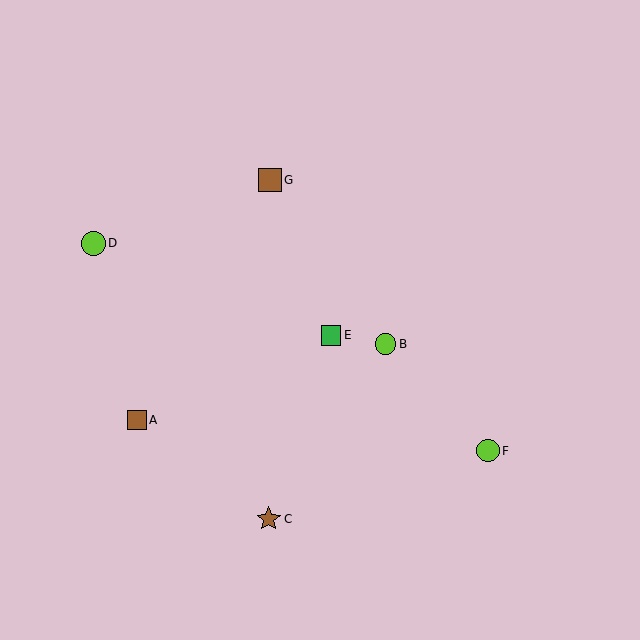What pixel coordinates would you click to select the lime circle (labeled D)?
Click at (93, 243) to select the lime circle D.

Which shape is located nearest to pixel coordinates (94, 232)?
The lime circle (labeled D) at (93, 243) is nearest to that location.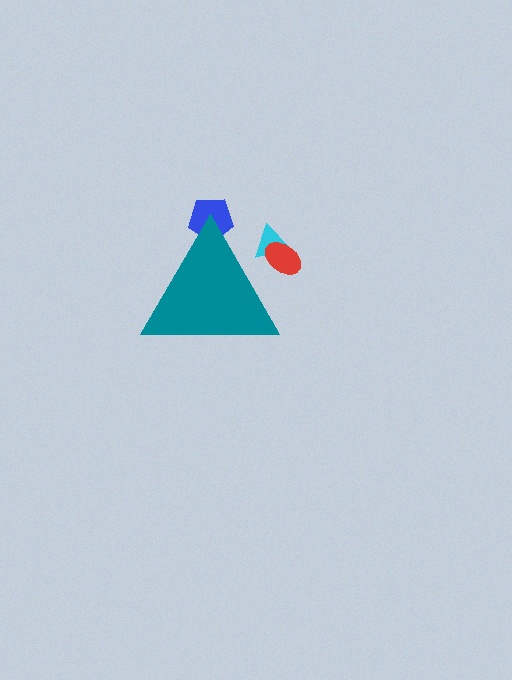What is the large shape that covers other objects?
A teal triangle.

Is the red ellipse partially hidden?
Yes, the red ellipse is partially hidden behind the teal triangle.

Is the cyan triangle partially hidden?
Yes, the cyan triangle is partially hidden behind the teal triangle.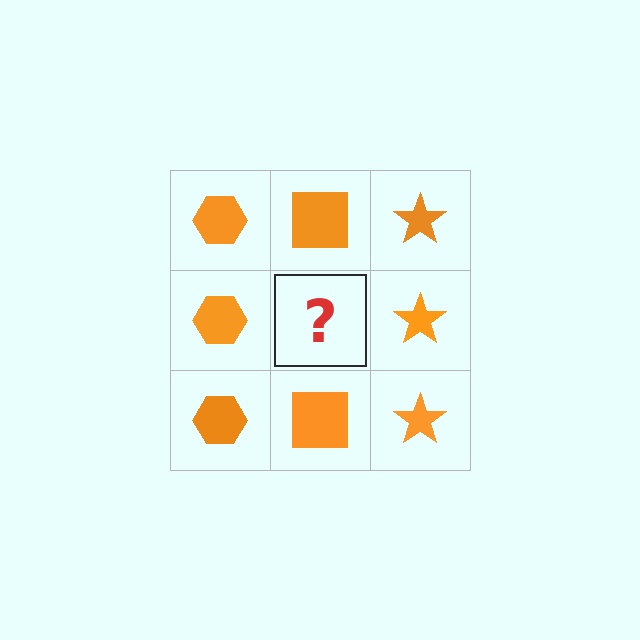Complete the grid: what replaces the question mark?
The question mark should be replaced with an orange square.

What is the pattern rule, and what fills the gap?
The rule is that each column has a consistent shape. The gap should be filled with an orange square.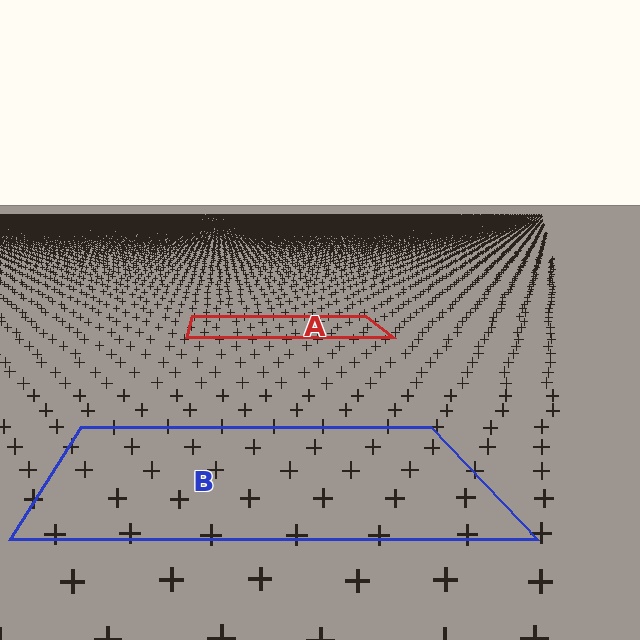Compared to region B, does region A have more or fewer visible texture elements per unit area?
Region A has more texture elements per unit area — they are packed more densely because it is farther away.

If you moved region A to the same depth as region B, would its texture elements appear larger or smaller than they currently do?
They would appear larger. At a closer depth, the same texture elements are projected at a bigger on-screen size.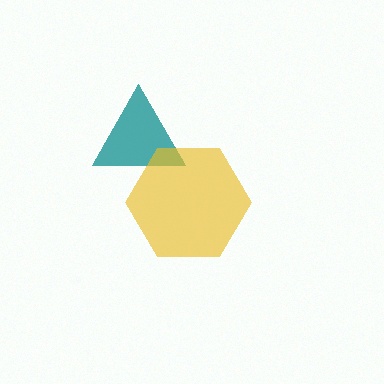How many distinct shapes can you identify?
There are 2 distinct shapes: a teal triangle, a yellow hexagon.